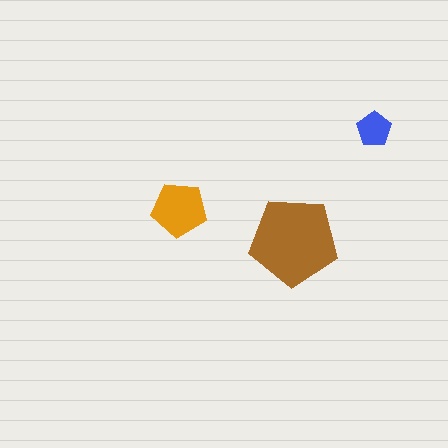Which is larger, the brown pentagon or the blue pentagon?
The brown one.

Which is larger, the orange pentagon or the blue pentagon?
The orange one.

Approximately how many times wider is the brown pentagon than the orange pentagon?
About 1.5 times wider.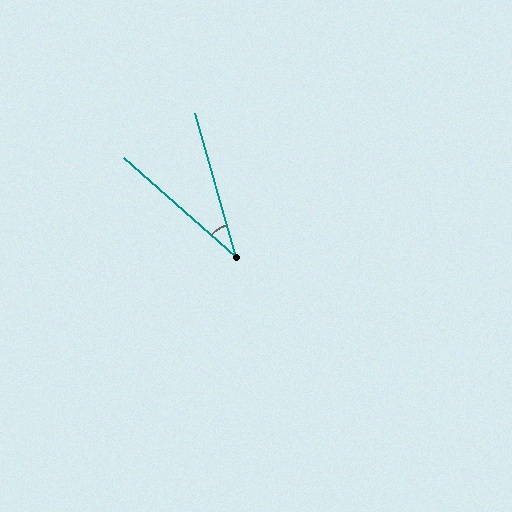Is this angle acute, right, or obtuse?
It is acute.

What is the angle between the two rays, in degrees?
Approximately 32 degrees.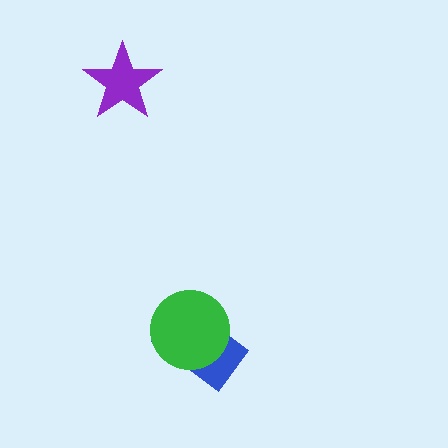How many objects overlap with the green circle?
1 object overlaps with the green circle.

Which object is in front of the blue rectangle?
The green circle is in front of the blue rectangle.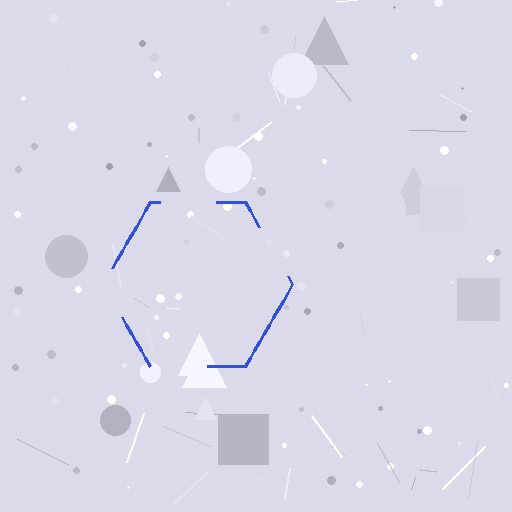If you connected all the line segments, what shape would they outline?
They would outline a hexagon.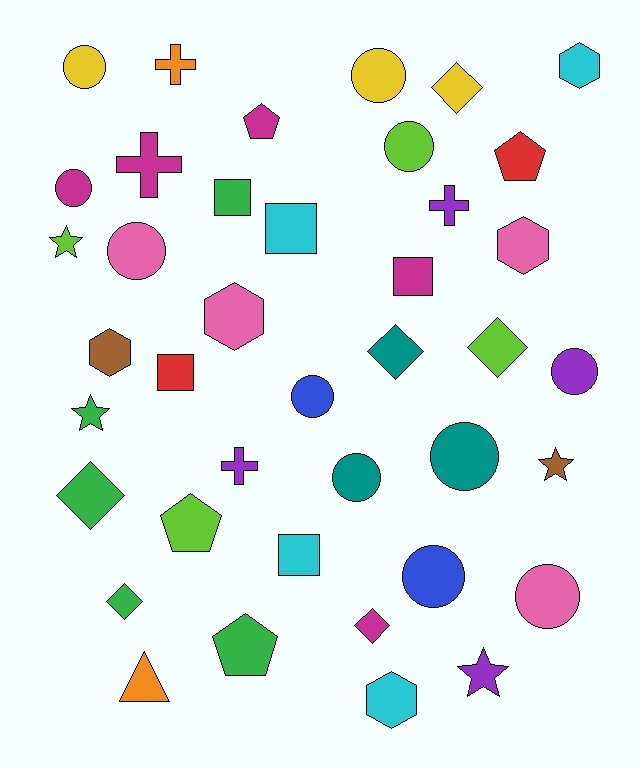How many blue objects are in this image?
There are 2 blue objects.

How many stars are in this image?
There are 4 stars.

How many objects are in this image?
There are 40 objects.